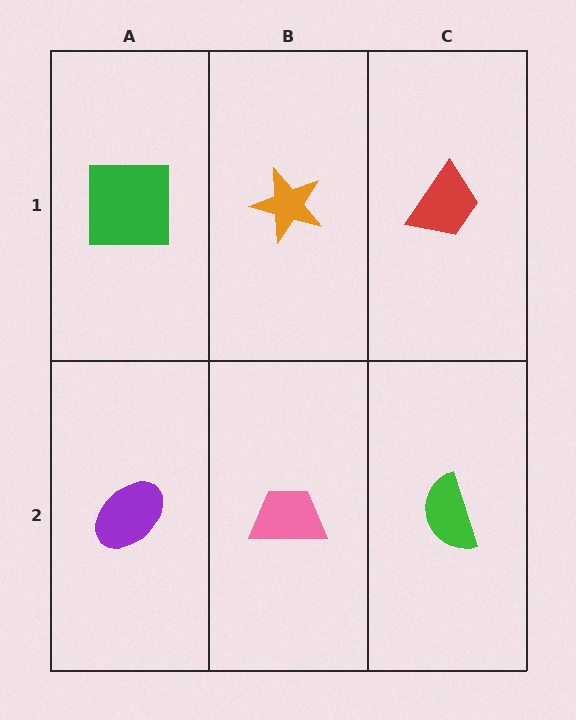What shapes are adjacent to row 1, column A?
A purple ellipse (row 2, column A), an orange star (row 1, column B).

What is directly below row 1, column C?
A green semicircle.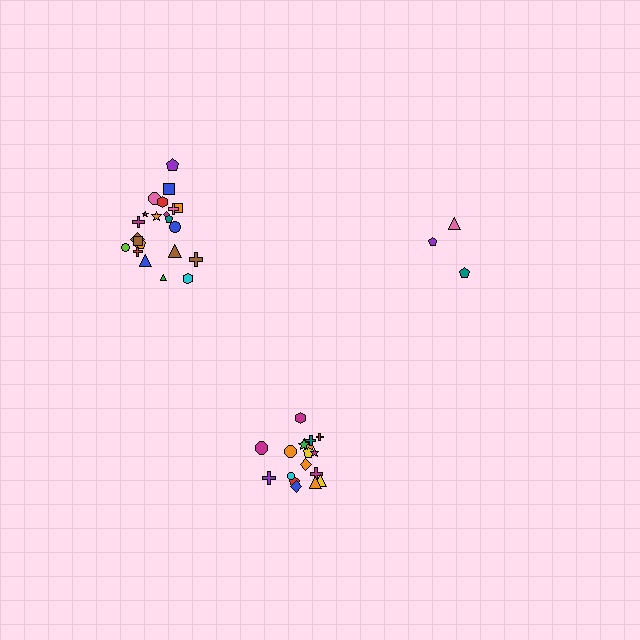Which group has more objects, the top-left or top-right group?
The top-left group.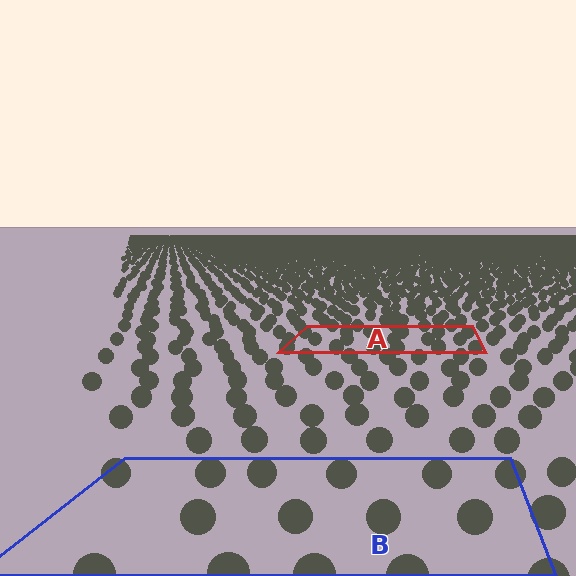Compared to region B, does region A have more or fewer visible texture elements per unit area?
Region A has more texture elements per unit area — they are packed more densely because it is farther away.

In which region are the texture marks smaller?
The texture marks are smaller in region A, because it is farther away.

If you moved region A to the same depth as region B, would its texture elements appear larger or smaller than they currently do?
They would appear larger. At a closer depth, the same texture elements are projected at a bigger on-screen size.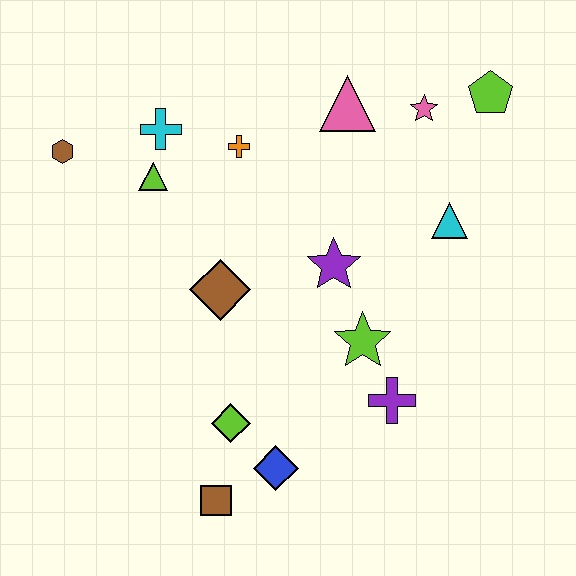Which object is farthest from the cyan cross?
The brown square is farthest from the cyan cross.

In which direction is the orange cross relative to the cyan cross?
The orange cross is to the right of the cyan cross.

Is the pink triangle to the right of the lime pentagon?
No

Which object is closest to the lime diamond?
The blue diamond is closest to the lime diamond.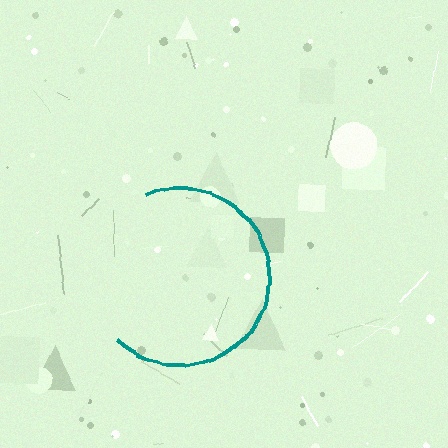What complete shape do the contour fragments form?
The contour fragments form a circle.